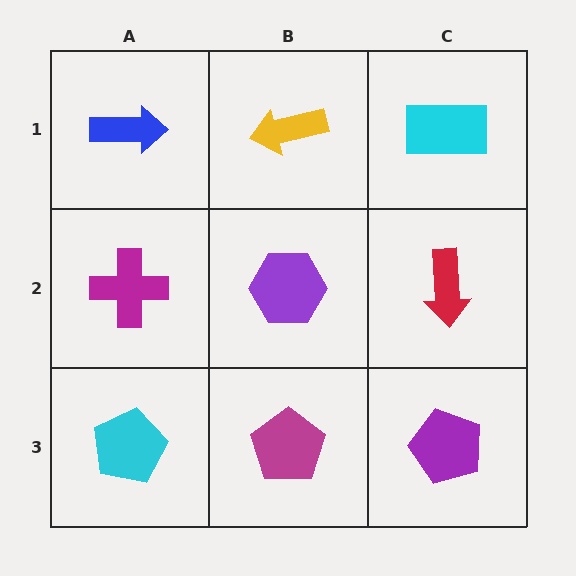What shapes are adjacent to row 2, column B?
A yellow arrow (row 1, column B), a magenta pentagon (row 3, column B), a magenta cross (row 2, column A), a red arrow (row 2, column C).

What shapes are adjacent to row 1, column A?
A magenta cross (row 2, column A), a yellow arrow (row 1, column B).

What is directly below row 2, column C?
A purple pentagon.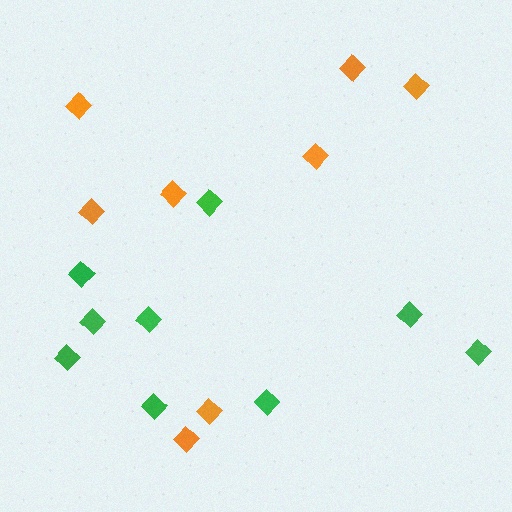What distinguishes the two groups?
There are 2 groups: one group of green diamonds (9) and one group of orange diamonds (8).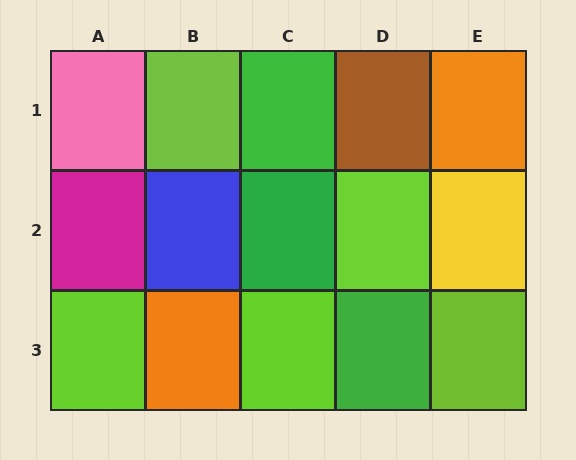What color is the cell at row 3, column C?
Lime.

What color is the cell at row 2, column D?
Lime.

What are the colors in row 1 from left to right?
Pink, lime, green, brown, orange.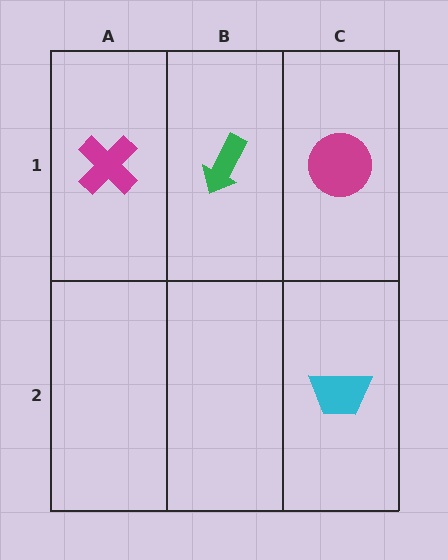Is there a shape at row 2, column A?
No, that cell is empty.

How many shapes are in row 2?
1 shape.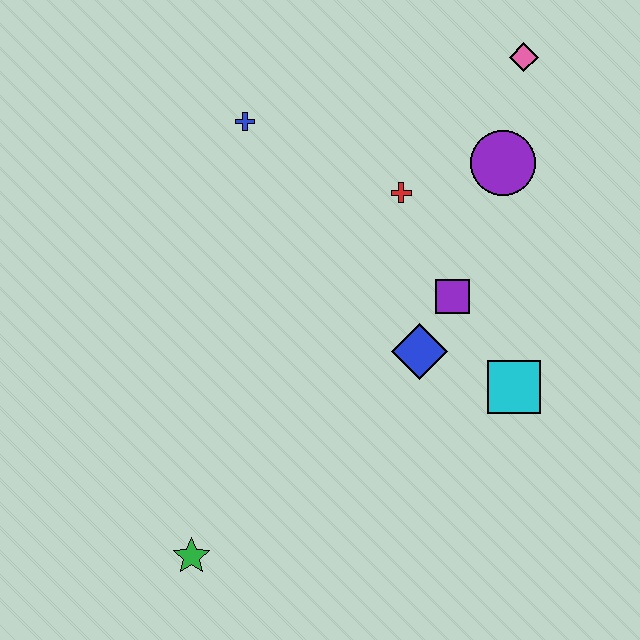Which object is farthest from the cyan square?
The blue cross is farthest from the cyan square.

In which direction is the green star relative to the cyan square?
The green star is to the left of the cyan square.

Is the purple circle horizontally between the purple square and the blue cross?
No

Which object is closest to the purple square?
The blue diamond is closest to the purple square.